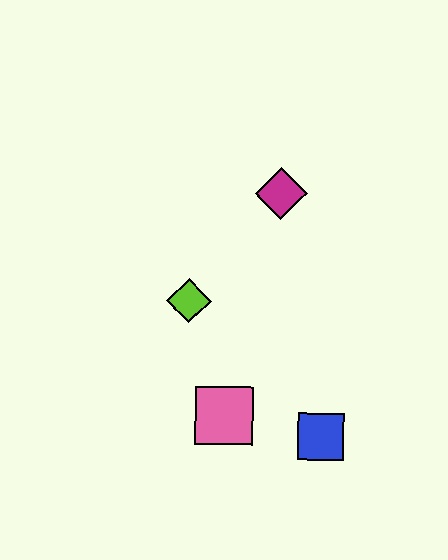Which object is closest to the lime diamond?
The pink square is closest to the lime diamond.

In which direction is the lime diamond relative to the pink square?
The lime diamond is above the pink square.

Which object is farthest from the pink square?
The magenta diamond is farthest from the pink square.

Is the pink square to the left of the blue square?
Yes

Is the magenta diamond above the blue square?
Yes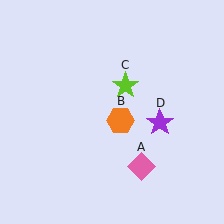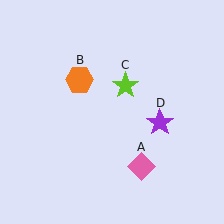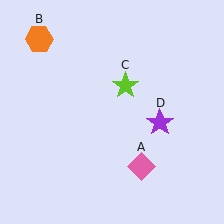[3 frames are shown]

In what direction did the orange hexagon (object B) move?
The orange hexagon (object B) moved up and to the left.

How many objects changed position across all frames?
1 object changed position: orange hexagon (object B).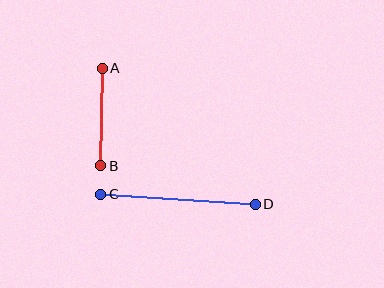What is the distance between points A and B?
The distance is approximately 98 pixels.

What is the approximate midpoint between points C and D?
The midpoint is at approximately (178, 199) pixels.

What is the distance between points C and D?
The distance is approximately 155 pixels.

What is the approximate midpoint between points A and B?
The midpoint is at approximately (102, 117) pixels.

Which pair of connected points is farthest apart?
Points C and D are farthest apart.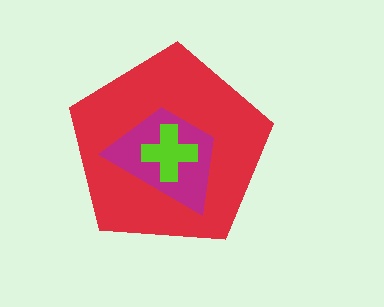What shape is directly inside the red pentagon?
The magenta trapezoid.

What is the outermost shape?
The red pentagon.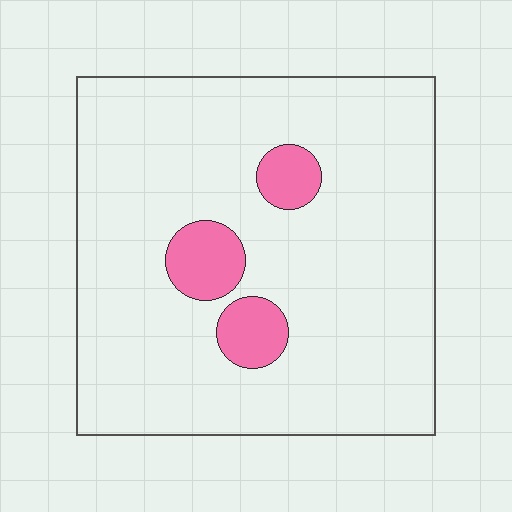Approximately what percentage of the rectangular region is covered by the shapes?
Approximately 10%.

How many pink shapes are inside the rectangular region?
3.